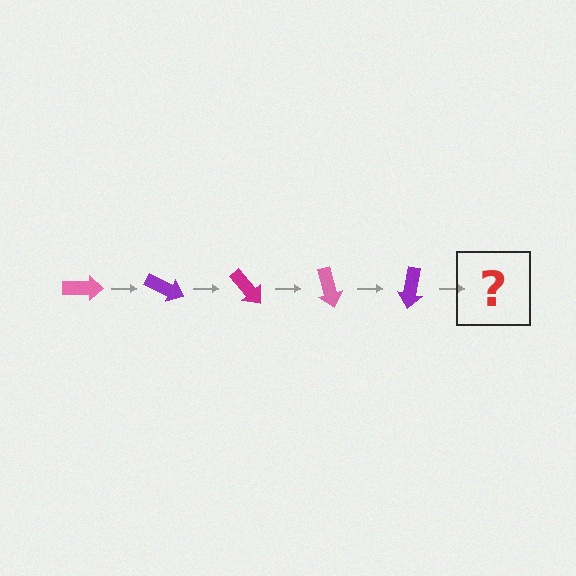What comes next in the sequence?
The next element should be a magenta arrow, rotated 125 degrees from the start.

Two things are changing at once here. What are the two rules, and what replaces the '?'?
The two rules are that it rotates 25 degrees each step and the color cycles through pink, purple, and magenta. The '?' should be a magenta arrow, rotated 125 degrees from the start.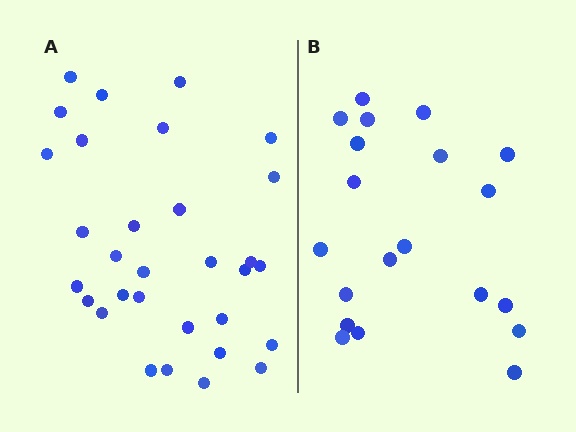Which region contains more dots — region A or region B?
Region A (the left region) has more dots.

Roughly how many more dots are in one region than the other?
Region A has roughly 12 or so more dots than region B.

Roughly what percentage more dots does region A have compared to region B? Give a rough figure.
About 55% more.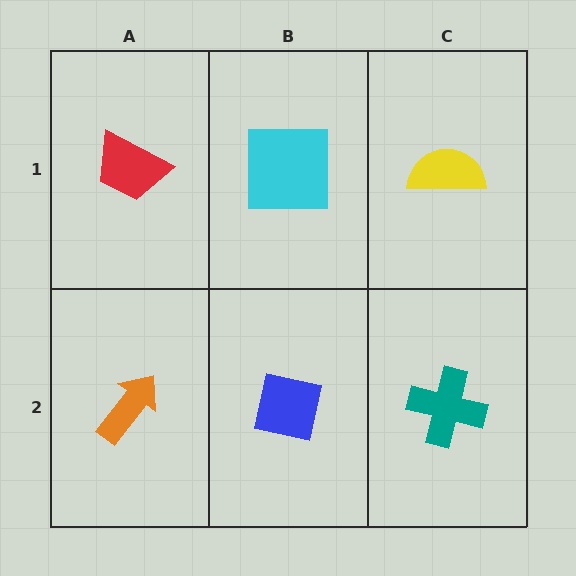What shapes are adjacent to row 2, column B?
A cyan square (row 1, column B), an orange arrow (row 2, column A), a teal cross (row 2, column C).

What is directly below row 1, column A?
An orange arrow.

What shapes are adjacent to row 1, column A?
An orange arrow (row 2, column A), a cyan square (row 1, column B).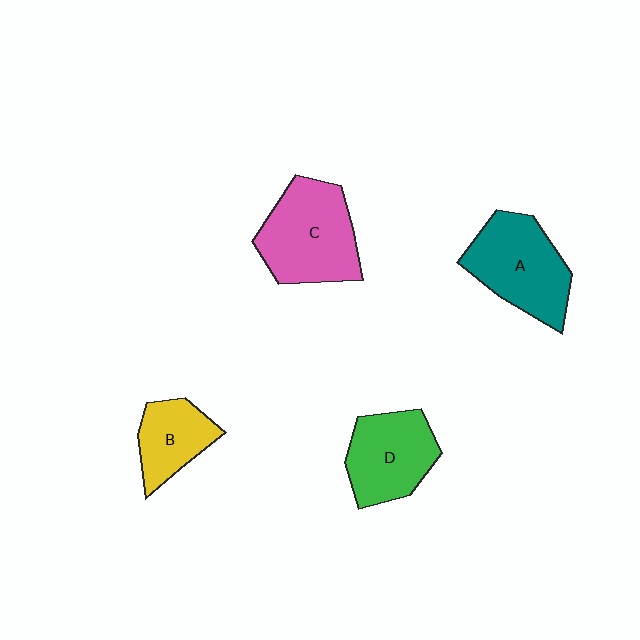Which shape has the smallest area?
Shape B (yellow).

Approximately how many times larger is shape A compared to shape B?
Approximately 1.6 times.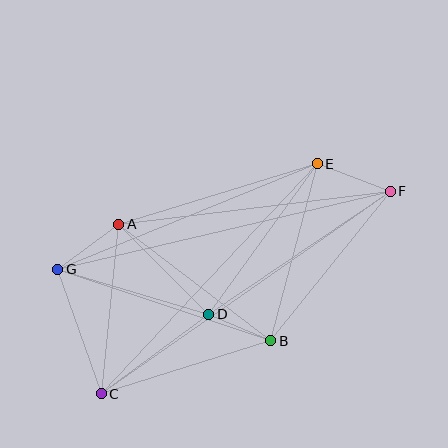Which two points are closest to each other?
Points B and D are closest to each other.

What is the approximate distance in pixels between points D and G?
The distance between D and G is approximately 158 pixels.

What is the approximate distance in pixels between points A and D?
The distance between A and D is approximately 127 pixels.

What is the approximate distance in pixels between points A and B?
The distance between A and B is approximately 191 pixels.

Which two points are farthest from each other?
Points C and F are farthest from each other.